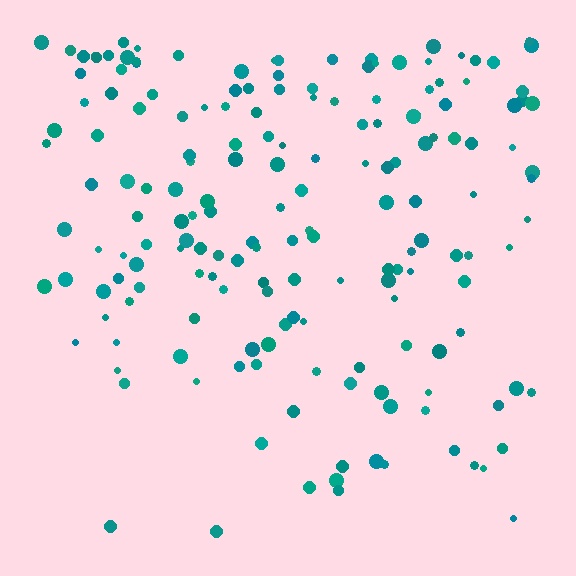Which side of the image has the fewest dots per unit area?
The bottom.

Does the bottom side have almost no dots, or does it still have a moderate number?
Still a moderate number, just noticeably fewer than the top.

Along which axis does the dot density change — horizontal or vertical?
Vertical.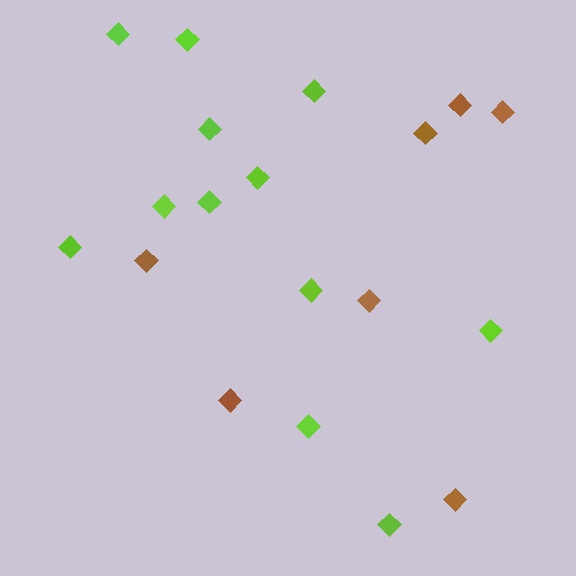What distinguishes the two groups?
There are 2 groups: one group of lime diamonds (12) and one group of brown diamonds (7).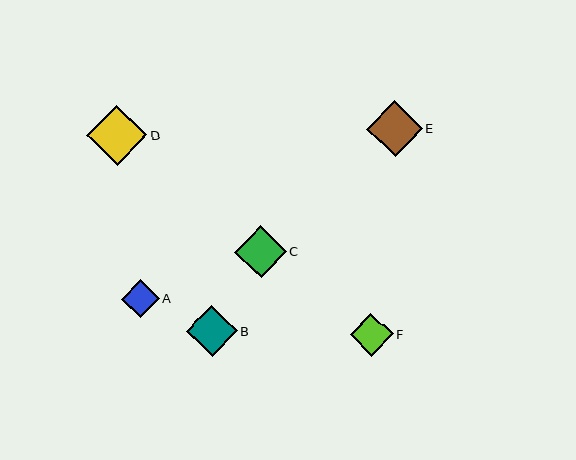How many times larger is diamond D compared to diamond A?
Diamond D is approximately 1.6 times the size of diamond A.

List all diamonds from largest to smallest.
From largest to smallest: D, E, C, B, F, A.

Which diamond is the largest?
Diamond D is the largest with a size of approximately 60 pixels.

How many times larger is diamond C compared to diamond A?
Diamond C is approximately 1.4 times the size of diamond A.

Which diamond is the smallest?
Diamond A is the smallest with a size of approximately 38 pixels.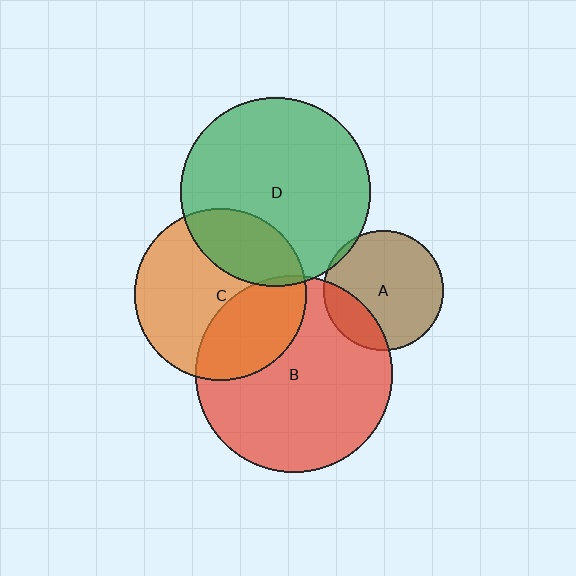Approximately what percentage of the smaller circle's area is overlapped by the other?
Approximately 35%.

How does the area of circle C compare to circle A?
Approximately 2.1 times.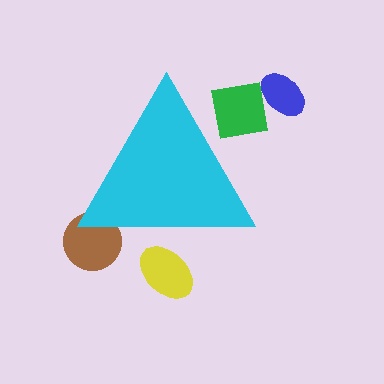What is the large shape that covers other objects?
A cyan triangle.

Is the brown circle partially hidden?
Yes, the brown circle is partially hidden behind the cyan triangle.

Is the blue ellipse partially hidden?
No, the blue ellipse is fully visible.